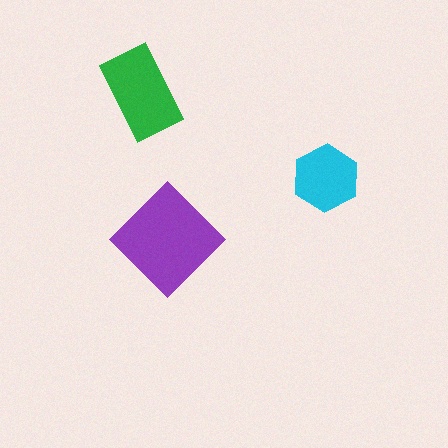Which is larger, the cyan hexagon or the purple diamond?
The purple diamond.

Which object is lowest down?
The purple diamond is bottommost.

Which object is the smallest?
The cyan hexagon.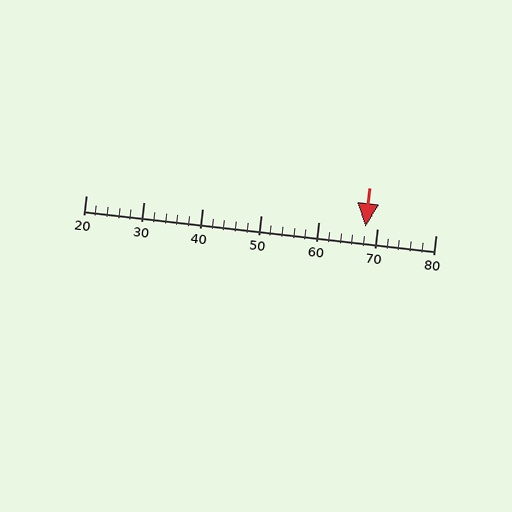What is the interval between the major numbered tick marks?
The major tick marks are spaced 10 units apart.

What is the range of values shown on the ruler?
The ruler shows values from 20 to 80.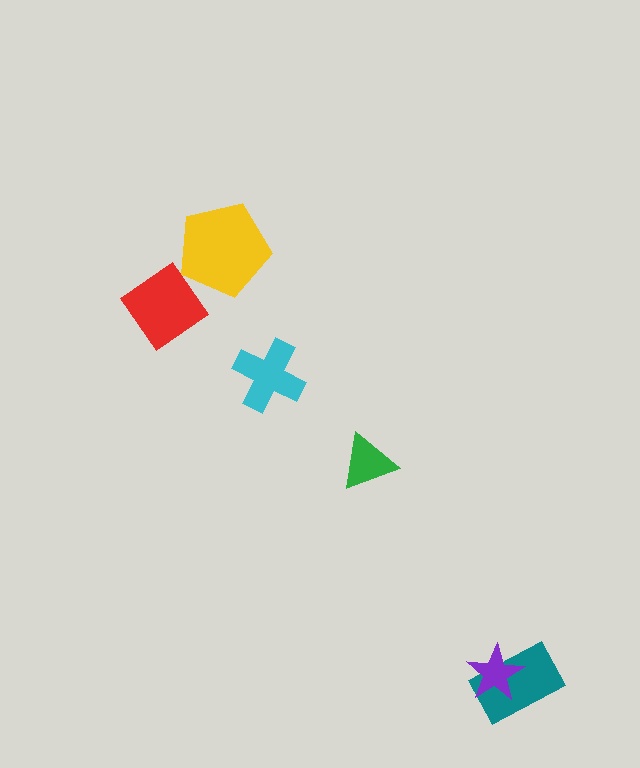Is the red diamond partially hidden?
No, no other shape covers it.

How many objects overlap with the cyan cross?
0 objects overlap with the cyan cross.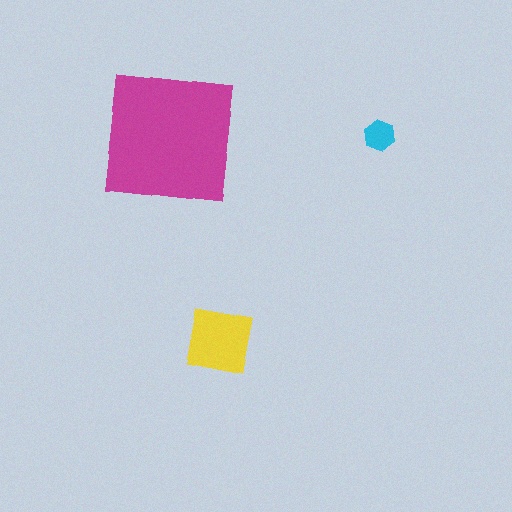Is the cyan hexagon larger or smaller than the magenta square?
Smaller.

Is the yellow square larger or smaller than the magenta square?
Smaller.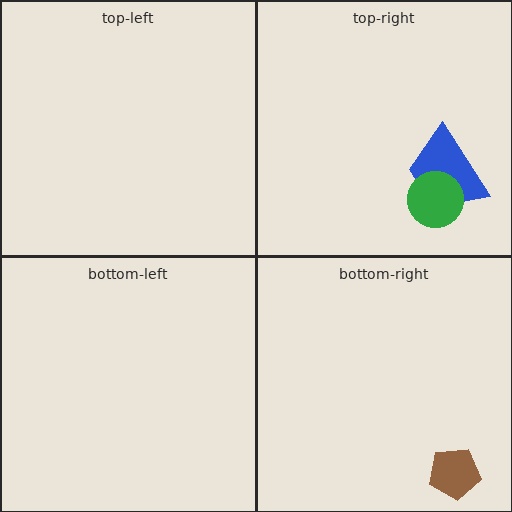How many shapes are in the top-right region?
2.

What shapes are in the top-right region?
The blue trapezoid, the green circle.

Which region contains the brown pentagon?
The bottom-right region.